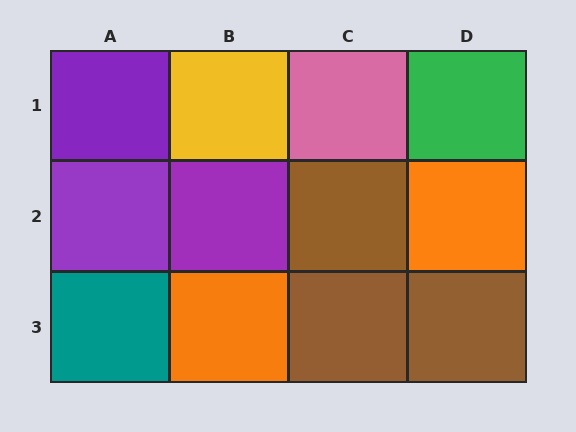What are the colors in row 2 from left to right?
Purple, purple, brown, orange.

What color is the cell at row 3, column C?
Brown.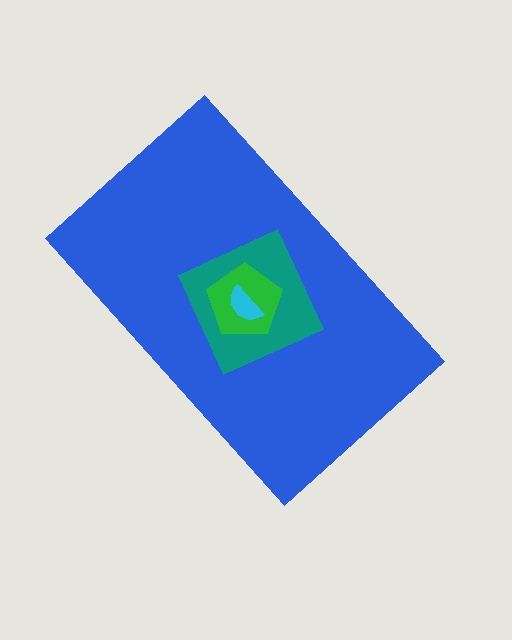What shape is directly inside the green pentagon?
The cyan semicircle.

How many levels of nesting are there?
4.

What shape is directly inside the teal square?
The green pentagon.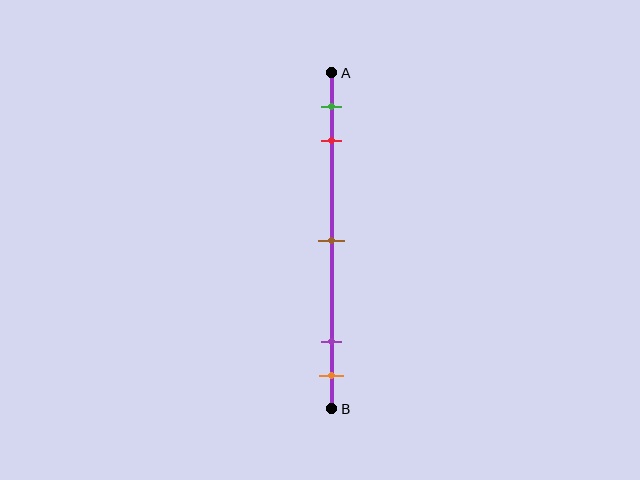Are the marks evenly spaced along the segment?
No, the marks are not evenly spaced.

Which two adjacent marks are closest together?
The purple and orange marks are the closest adjacent pair.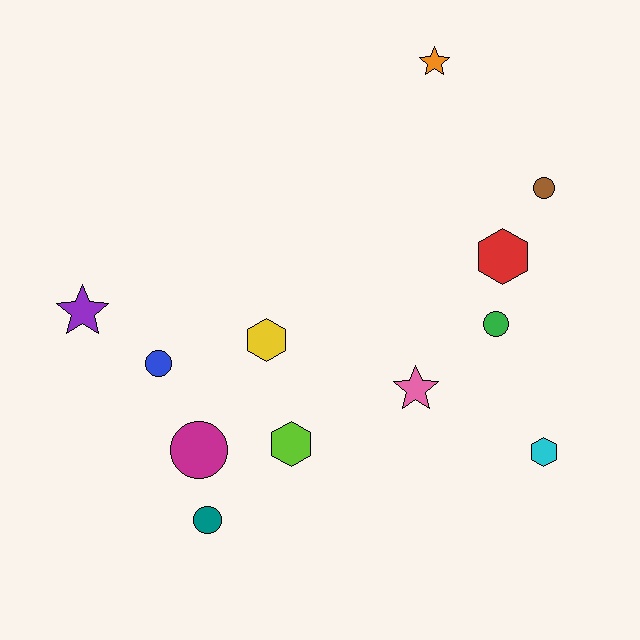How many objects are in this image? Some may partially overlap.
There are 12 objects.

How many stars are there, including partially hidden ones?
There are 3 stars.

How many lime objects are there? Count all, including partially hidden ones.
There is 1 lime object.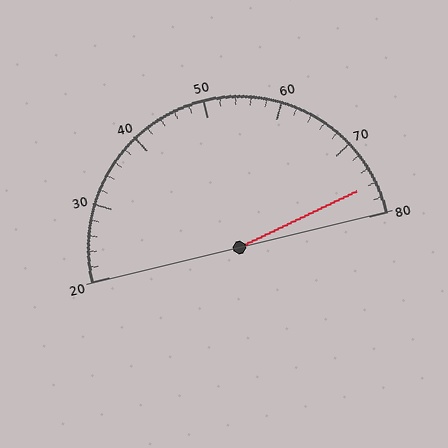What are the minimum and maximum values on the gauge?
The gauge ranges from 20 to 80.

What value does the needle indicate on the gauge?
The needle indicates approximately 76.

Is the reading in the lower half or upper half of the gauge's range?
The reading is in the upper half of the range (20 to 80).